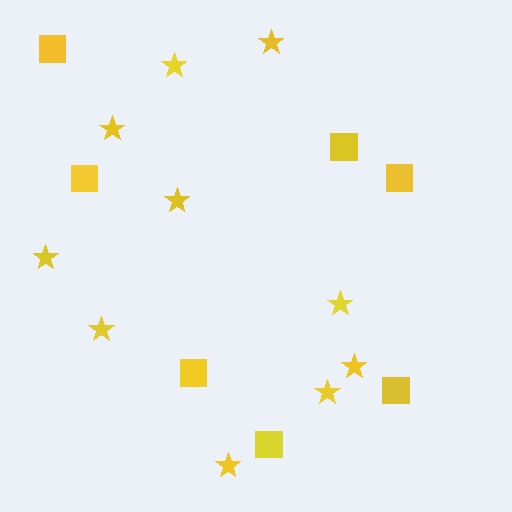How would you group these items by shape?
There are 2 groups: one group of stars (10) and one group of squares (7).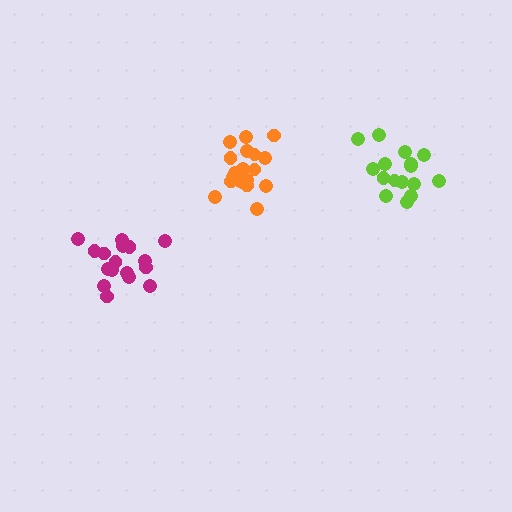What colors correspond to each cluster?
The clusters are colored: magenta, lime, orange.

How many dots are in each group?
Group 1: 18 dots, Group 2: 16 dots, Group 3: 19 dots (53 total).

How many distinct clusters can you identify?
There are 3 distinct clusters.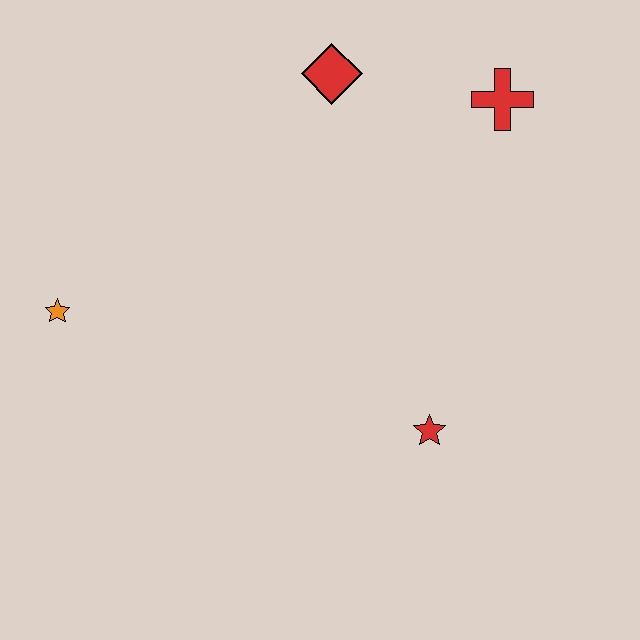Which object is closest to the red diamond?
The red cross is closest to the red diamond.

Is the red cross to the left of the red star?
No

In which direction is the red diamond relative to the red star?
The red diamond is above the red star.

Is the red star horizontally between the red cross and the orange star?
Yes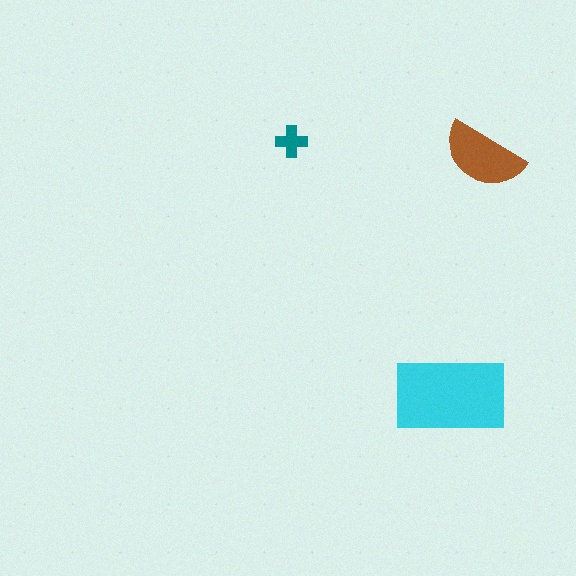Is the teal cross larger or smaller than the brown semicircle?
Smaller.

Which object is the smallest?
The teal cross.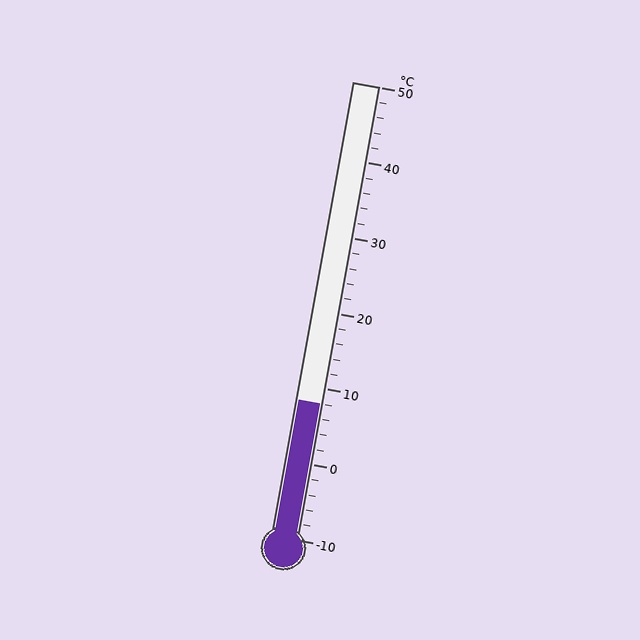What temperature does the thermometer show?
The thermometer shows approximately 8°C.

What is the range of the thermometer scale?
The thermometer scale ranges from -10°C to 50°C.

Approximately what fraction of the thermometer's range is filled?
The thermometer is filled to approximately 30% of its range.